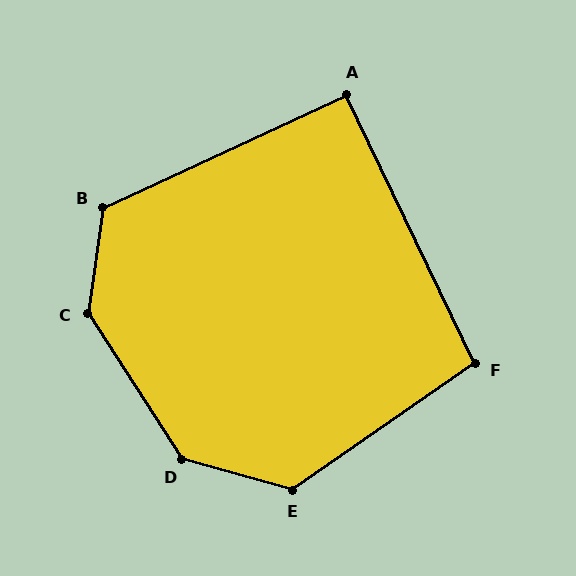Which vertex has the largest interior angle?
C, at approximately 139 degrees.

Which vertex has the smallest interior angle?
A, at approximately 91 degrees.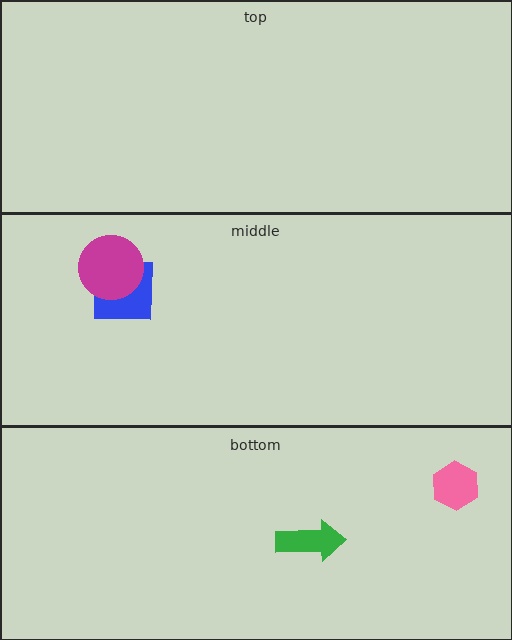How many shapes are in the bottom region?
2.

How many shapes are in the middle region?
2.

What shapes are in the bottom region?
The green arrow, the pink hexagon.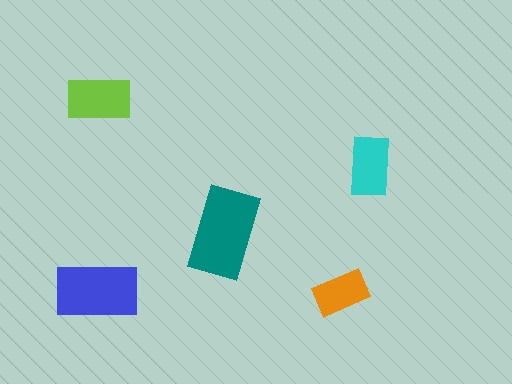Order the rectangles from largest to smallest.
the teal one, the blue one, the lime one, the cyan one, the orange one.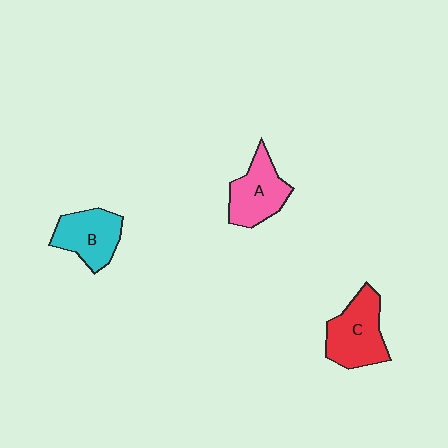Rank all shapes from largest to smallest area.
From largest to smallest: C (red), A (pink), B (cyan).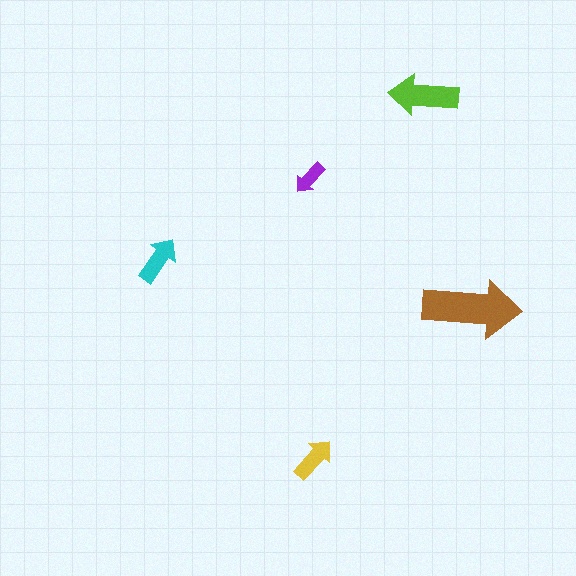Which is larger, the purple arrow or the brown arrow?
The brown one.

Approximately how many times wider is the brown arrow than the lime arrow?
About 1.5 times wider.